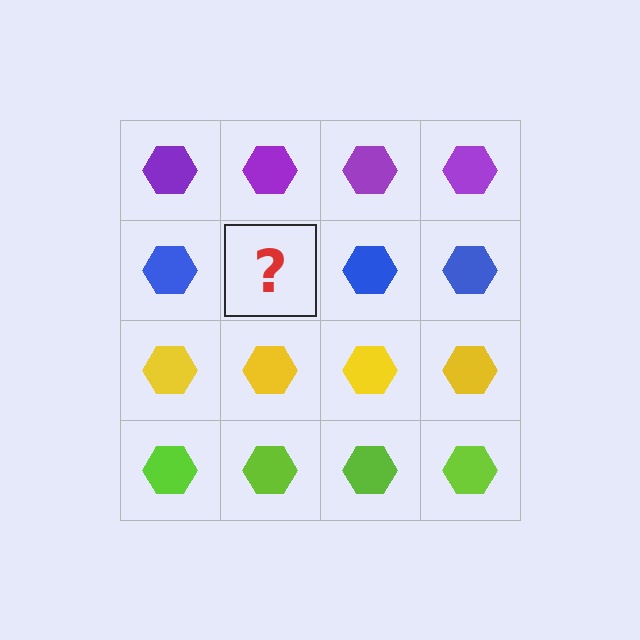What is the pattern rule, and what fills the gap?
The rule is that each row has a consistent color. The gap should be filled with a blue hexagon.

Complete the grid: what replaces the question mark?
The question mark should be replaced with a blue hexagon.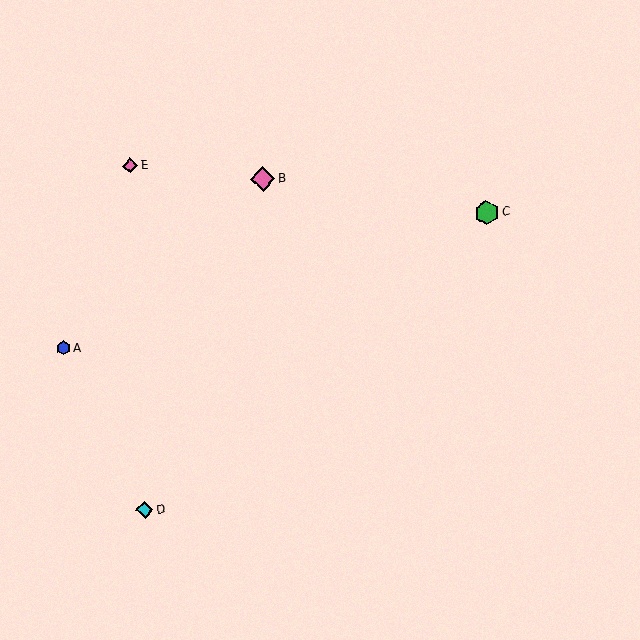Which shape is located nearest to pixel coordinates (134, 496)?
The cyan diamond (labeled D) at (145, 510) is nearest to that location.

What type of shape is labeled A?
Shape A is a blue hexagon.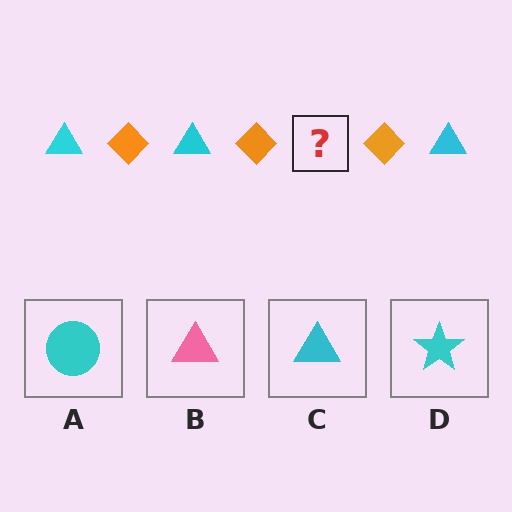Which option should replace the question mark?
Option C.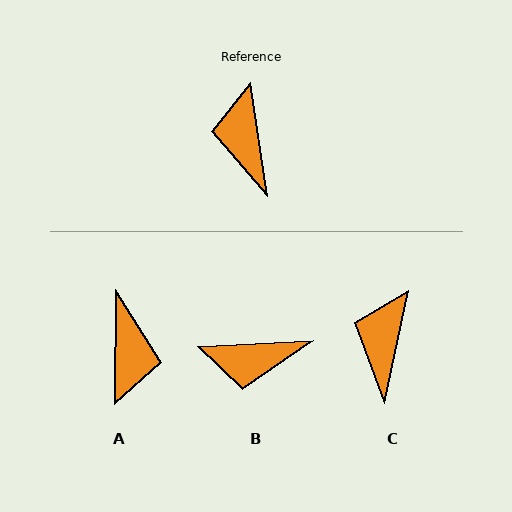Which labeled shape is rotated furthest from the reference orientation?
A, about 171 degrees away.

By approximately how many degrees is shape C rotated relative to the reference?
Approximately 20 degrees clockwise.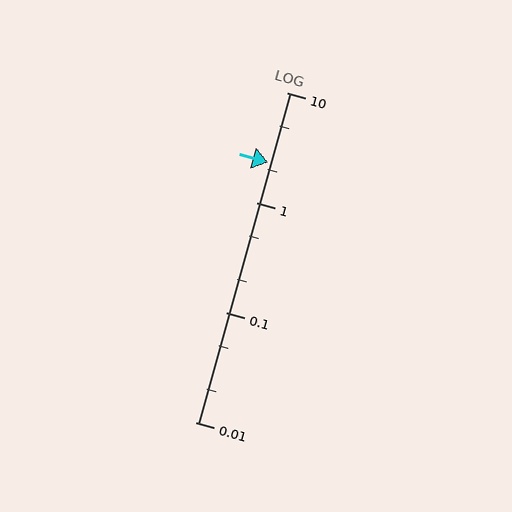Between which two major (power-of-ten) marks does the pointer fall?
The pointer is between 1 and 10.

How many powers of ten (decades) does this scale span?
The scale spans 3 decades, from 0.01 to 10.